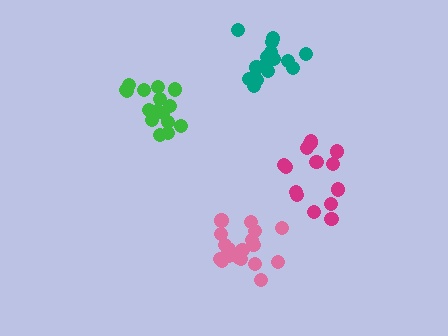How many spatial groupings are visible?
There are 4 spatial groupings.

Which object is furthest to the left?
The green cluster is leftmost.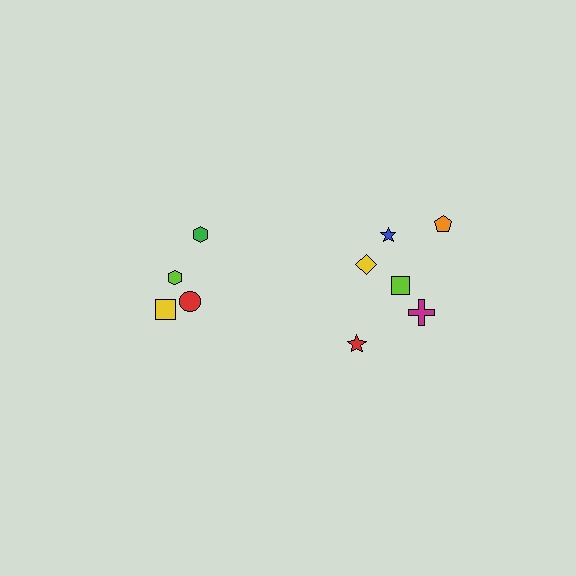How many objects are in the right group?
There are 6 objects.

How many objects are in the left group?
There are 4 objects.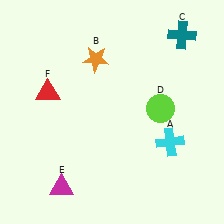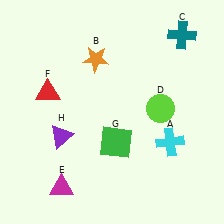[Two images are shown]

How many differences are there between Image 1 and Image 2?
There are 2 differences between the two images.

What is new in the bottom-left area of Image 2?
A purple triangle (H) was added in the bottom-left area of Image 2.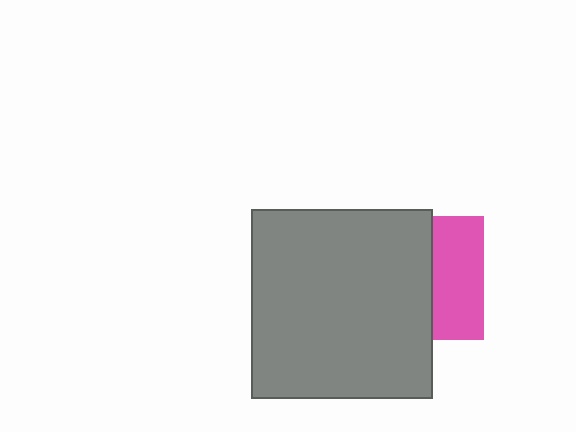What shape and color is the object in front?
The object in front is a gray rectangle.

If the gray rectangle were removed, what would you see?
You would see the complete pink square.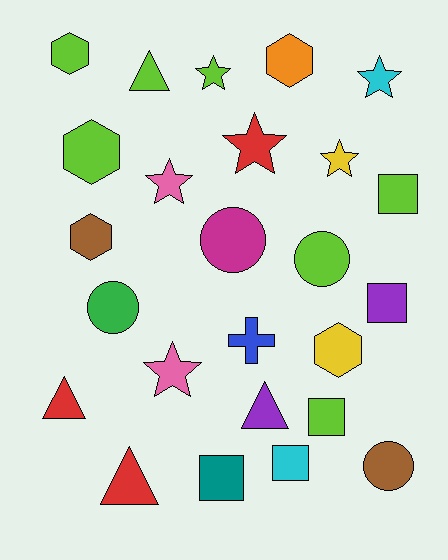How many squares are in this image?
There are 5 squares.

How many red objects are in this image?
There are 3 red objects.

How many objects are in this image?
There are 25 objects.